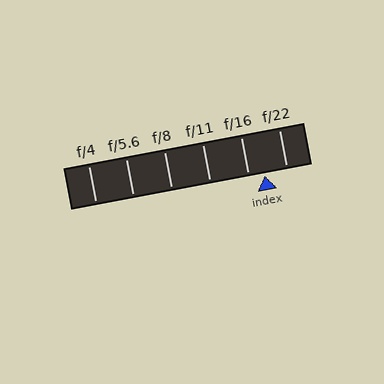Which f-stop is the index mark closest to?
The index mark is closest to f/16.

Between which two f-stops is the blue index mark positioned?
The index mark is between f/16 and f/22.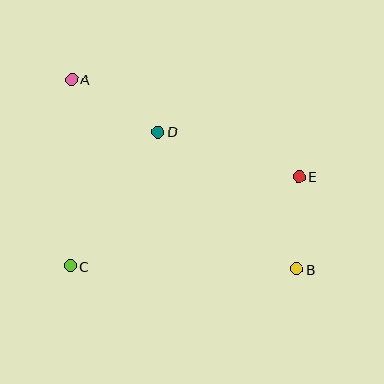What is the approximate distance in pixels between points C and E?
The distance between C and E is approximately 246 pixels.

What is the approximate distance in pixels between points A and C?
The distance between A and C is approximately 186 pixels.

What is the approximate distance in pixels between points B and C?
The distance between B and C is approximately 227 pixels.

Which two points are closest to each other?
Points B and E are closest to each other.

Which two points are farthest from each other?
Points A and B are farthest from each other.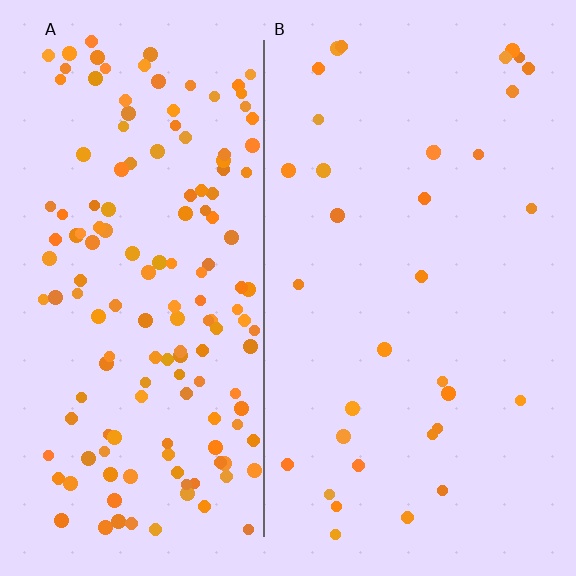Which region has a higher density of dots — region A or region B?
A (the left).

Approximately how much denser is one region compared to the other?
Approximately 4.4× — region A over region B.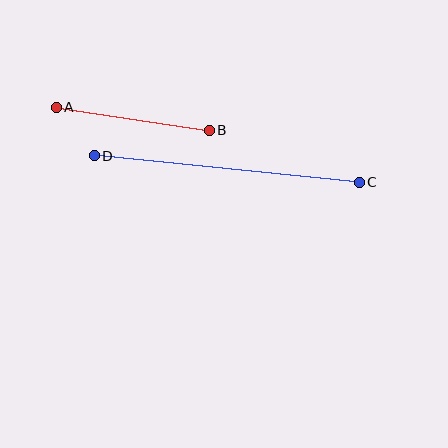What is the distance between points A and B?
The distance is approximately 155 pixels.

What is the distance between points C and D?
The distance is approximately 267 pixels.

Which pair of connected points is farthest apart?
Points C and D are farthest apart.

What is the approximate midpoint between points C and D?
The midpoint is at approximately (227, 169) pixels.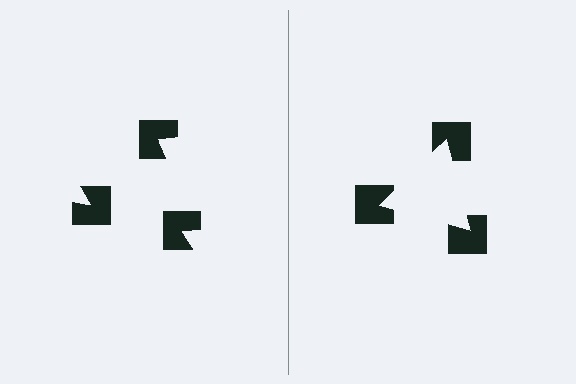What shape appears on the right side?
An illusory triangle.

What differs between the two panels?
The notched squares are positioned identically on both sides; only the wedge orientations differ. On the right they align to a triangle; on the left they are misaligned.